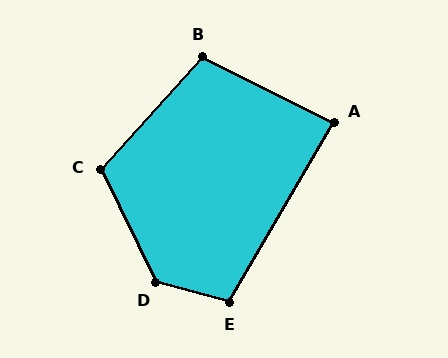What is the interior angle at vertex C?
Approximately 112 degrees (obtuse).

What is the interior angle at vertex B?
Approximately 106 degrees (obtuse).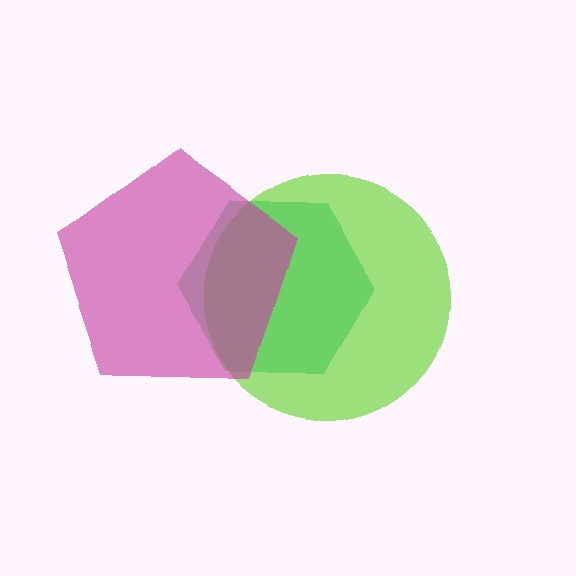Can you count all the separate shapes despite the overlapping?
Yes, there are 3 separate shapes.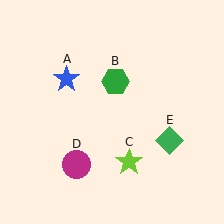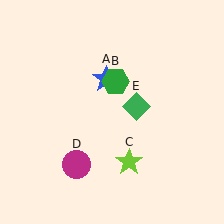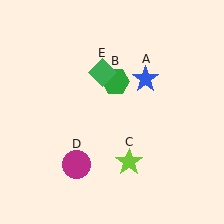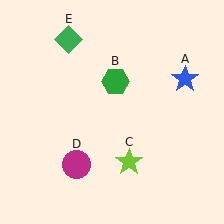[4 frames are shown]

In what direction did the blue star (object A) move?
The blue star (object A) moved right.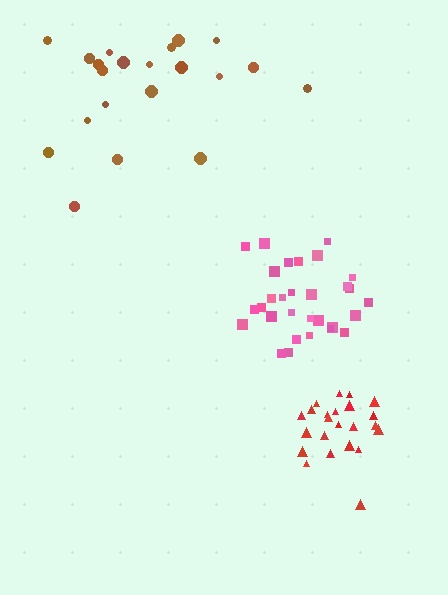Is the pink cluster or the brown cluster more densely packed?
Pink.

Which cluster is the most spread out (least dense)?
Brown.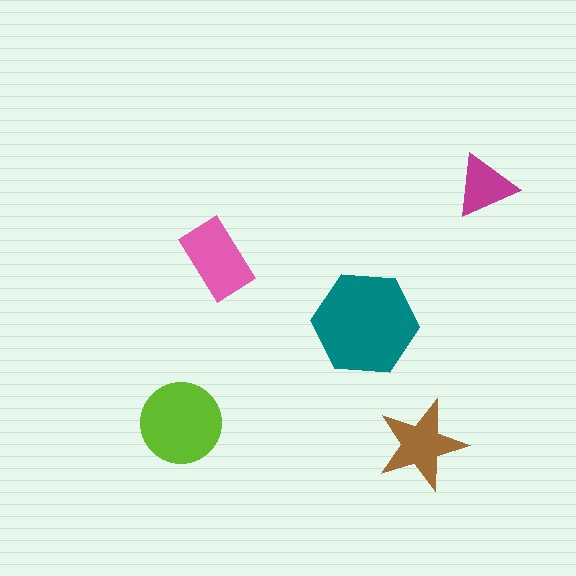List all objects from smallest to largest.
The magenta triangle, the brown star, the pink rectangle, the lime circle, the teal hexagon.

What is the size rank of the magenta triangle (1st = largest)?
5th.